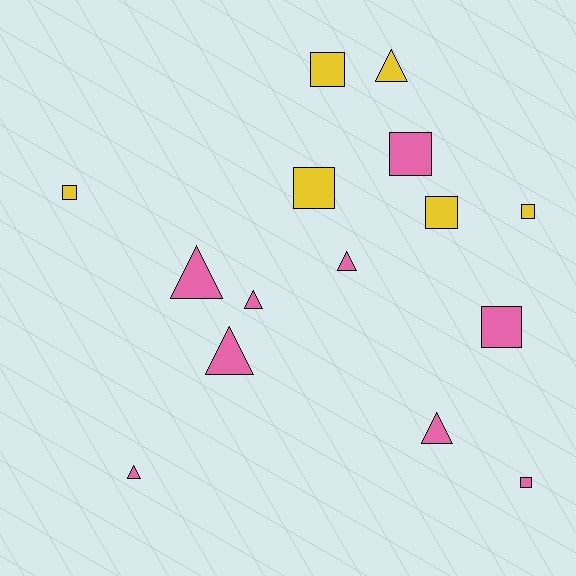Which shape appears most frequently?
Square, with 8 objects.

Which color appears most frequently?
Pink, with 9 objects.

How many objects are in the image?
There are 15 objects.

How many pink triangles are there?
There are 6 pink triangles.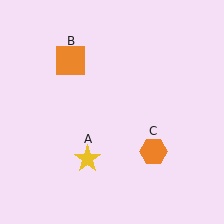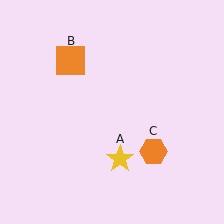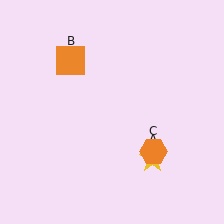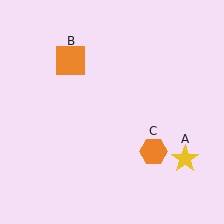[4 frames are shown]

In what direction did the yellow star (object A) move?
The yellow star (object A) moved right.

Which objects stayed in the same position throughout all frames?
Orange square (object B) and orange hexagon (object C) remained stationary.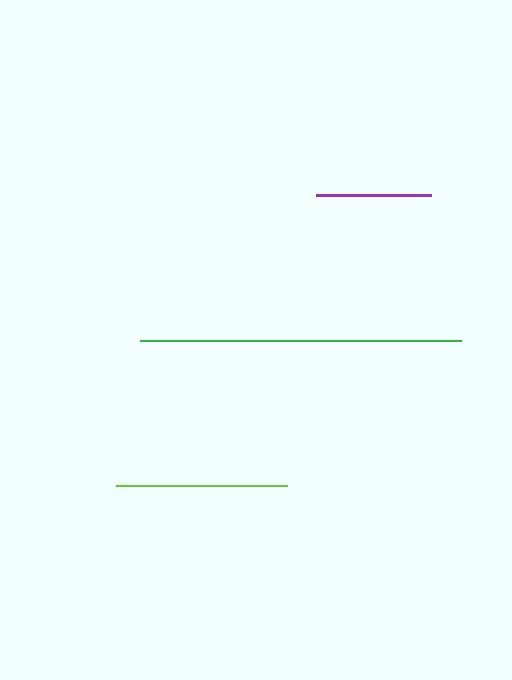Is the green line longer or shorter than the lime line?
The green line is longer than the lime line.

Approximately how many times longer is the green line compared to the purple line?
The green line is approximately 2.8 times the length of the purple line.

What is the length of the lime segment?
The lime segment is approximately 171 pixels long.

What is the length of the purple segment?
The purple segment is approximately 115 pixels long.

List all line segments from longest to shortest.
From longest to shortest: green, lime, purple.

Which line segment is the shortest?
The purple line is the shortest at approximately 115 pixels.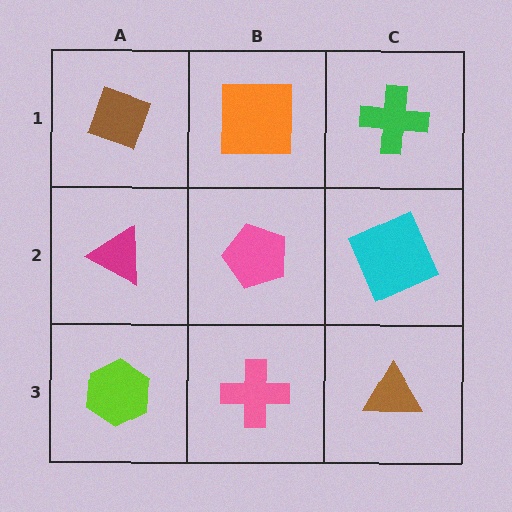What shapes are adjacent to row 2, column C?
A green cross (row 1, column C), a brown triangle (row 3, column C), a pink pentagon (row 2, column B).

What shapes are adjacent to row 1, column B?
A pink pentagon (row 2, column B), a brown diamond (row 1, column A), a green cross (row 1, column C).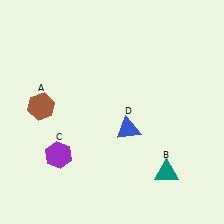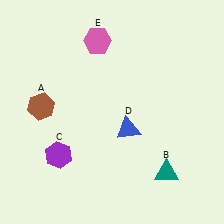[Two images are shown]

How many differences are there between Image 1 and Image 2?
There is 1 difference between the two images.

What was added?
A pink hexagon (E) was added in Image 2.